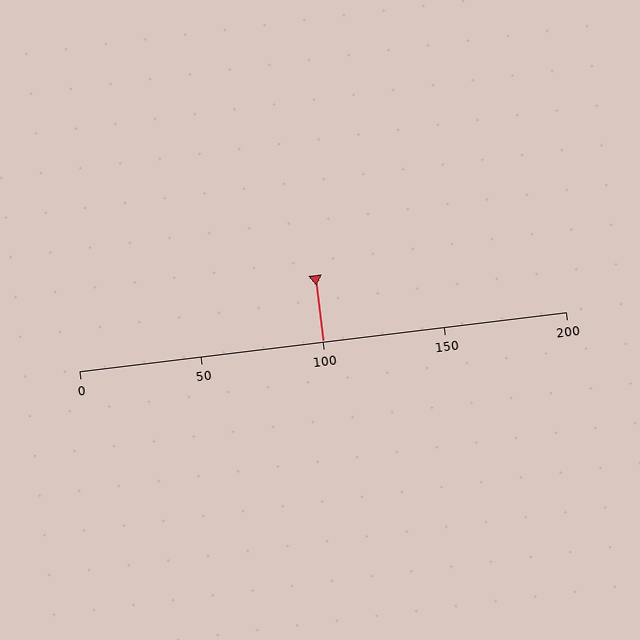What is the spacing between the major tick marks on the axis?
The major ticks are spaced 50 apart.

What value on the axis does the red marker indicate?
The marker indicates approximately 100.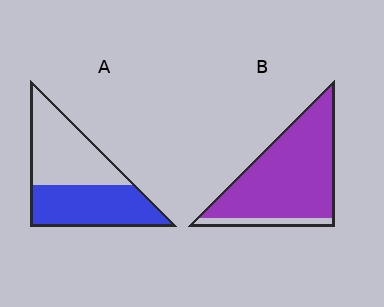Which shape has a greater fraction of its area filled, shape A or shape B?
Shape B.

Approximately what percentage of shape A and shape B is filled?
A is approximately 50% and B is approximately 90%.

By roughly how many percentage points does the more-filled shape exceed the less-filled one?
By roughly 40 percentage points (B over A).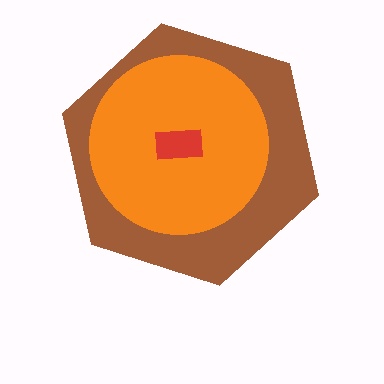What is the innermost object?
The red rectangle.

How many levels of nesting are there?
3.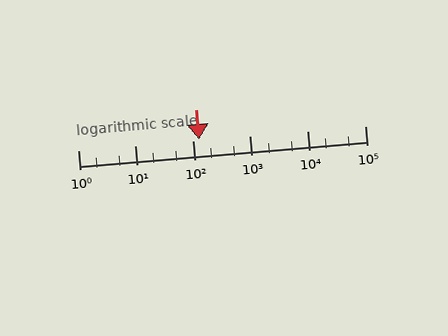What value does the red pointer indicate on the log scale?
The pointer indicates approximately 130.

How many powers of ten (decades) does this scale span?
The scale spans 5 decades, from 1 to 100000.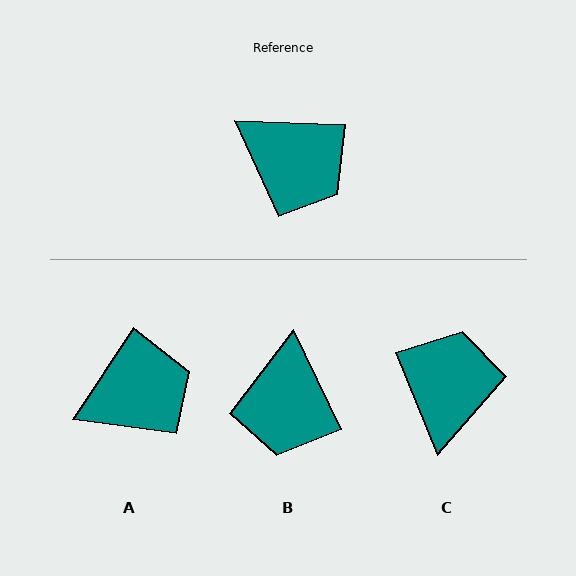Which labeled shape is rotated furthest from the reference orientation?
C, about 114 degrees away.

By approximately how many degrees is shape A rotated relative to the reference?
Approximately 58 degrees counter-clockwise.